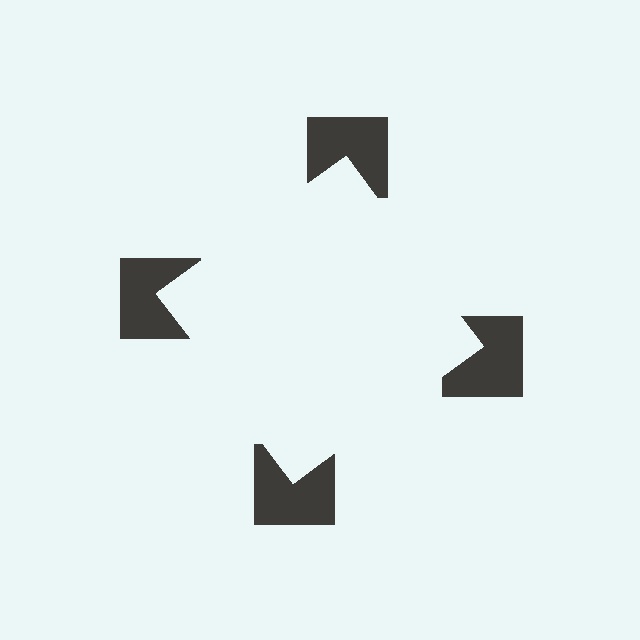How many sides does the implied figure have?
4 sides.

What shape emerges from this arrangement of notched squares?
An illusory square — its edges are inferred from the aligned wedge cuts in the notched squares, not physically drawn.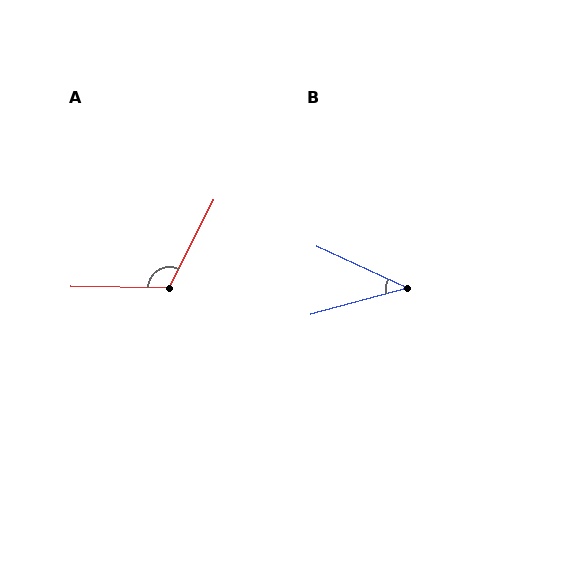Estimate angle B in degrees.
Approximately 40 degrees.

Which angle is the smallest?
B, at approximately 40 degrees.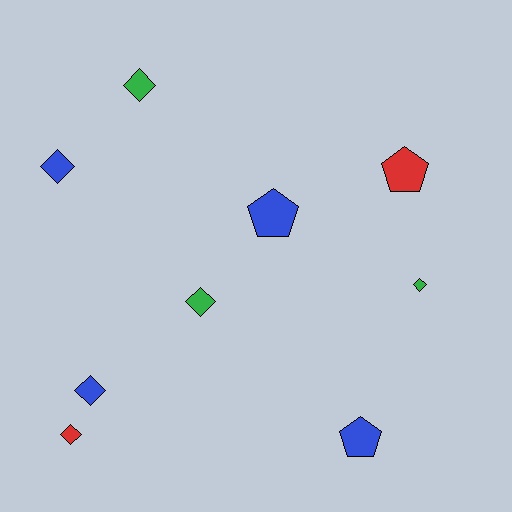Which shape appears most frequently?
Diamond, with 6 objects.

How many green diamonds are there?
There are 3 green diamonds.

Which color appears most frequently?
Blue, with 4 objects.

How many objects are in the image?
There are 9 objects.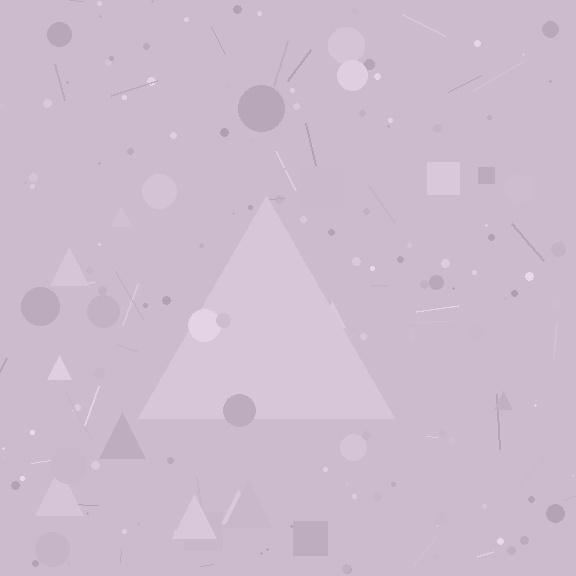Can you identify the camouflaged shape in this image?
The camouflaged shape is a triangle.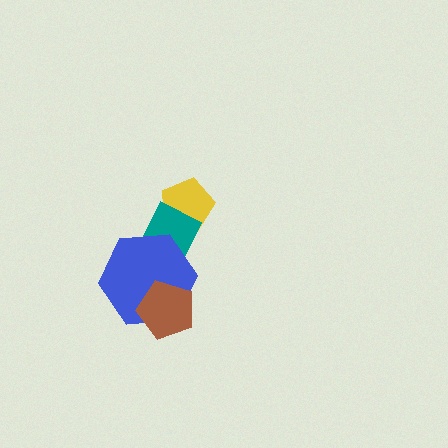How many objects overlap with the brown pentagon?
1 object overlaps with the brown pentagon.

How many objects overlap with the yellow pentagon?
1 object overlaps with the yellow pentagon.